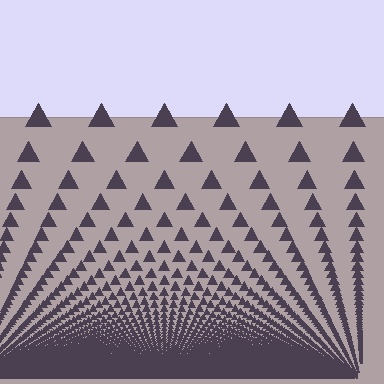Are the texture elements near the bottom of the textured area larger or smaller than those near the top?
Smaller. The gradient is inverted — elements near the bottom are smaller and denser.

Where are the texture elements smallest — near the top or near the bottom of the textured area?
Near the bottom.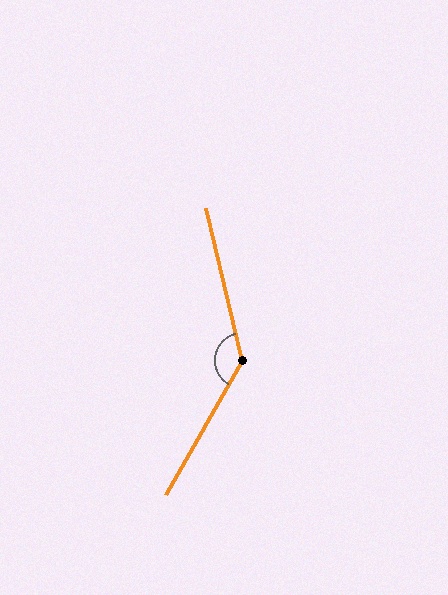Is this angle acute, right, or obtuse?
It is obtuse.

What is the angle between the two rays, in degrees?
Approximately 137 degrees.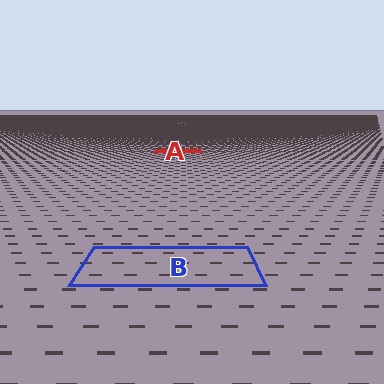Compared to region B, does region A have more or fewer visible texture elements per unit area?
Region A has more texture elements per unit area — they are packed more densely because it is farther away.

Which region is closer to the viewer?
Region B is closer. The texture elements there are larger and more spread out.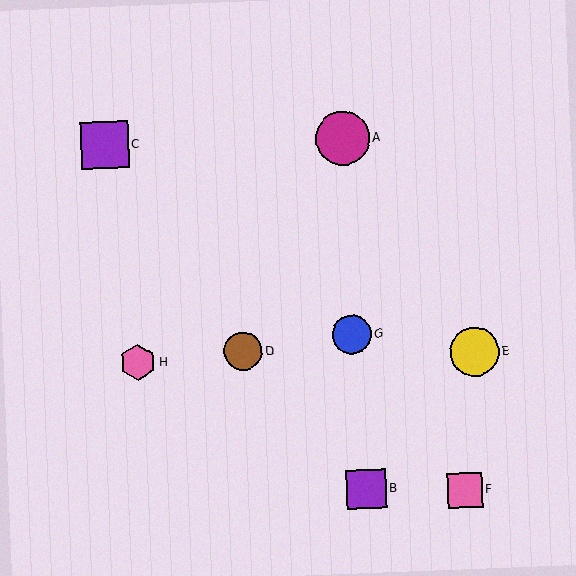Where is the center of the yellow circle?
The center of the yellow circle is at (474, 352).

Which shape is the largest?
The magenta circle (labeled A) is the largest.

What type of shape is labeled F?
Shape F is a pink square.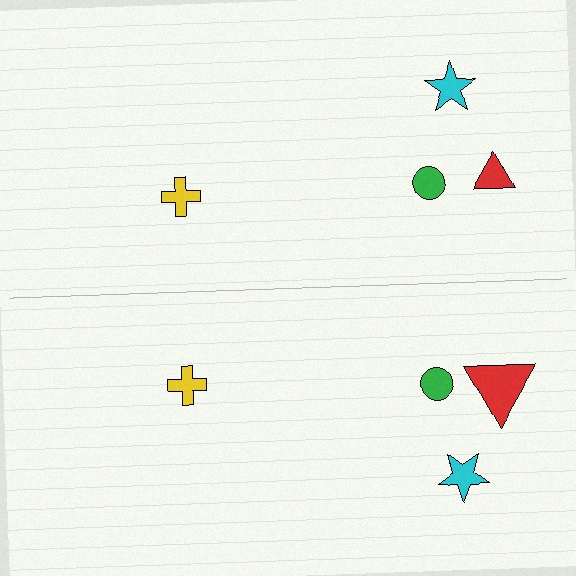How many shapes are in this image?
There are 8 shapes in this image.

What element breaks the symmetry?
The red triangle on the bottom side has a different size than its mirror counterpart.